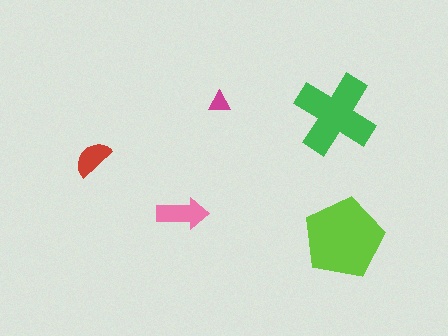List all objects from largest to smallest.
The lime pentagon, the green cross, the pink arrow, the red semicircle, the magenta triangle.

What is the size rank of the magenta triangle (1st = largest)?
5th.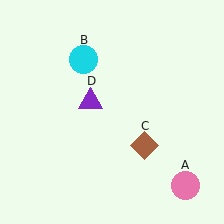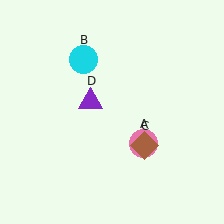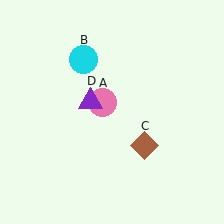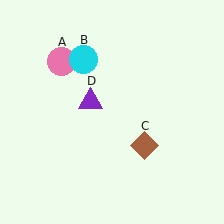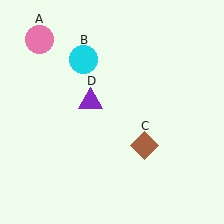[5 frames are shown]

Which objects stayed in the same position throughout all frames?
Cyan circle (object B) and brown diamond (object C) and purple triangle (object D) remained stationary.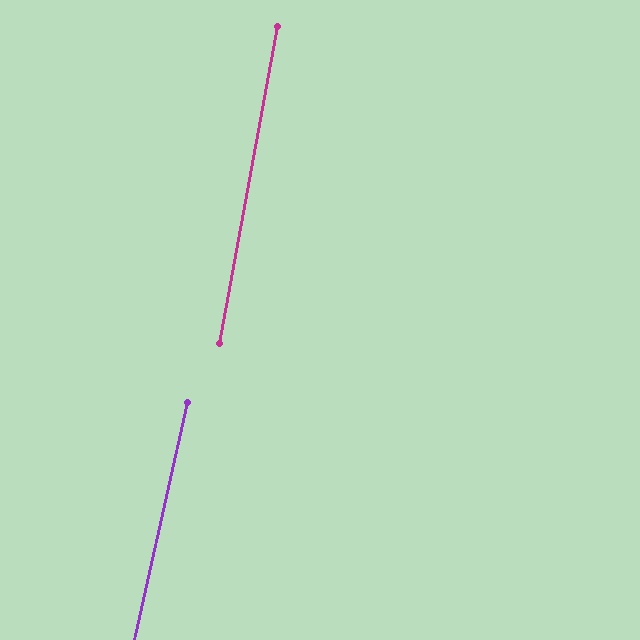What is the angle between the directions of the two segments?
Approximately 2 degrees.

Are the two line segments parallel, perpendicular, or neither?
Parallel — their directions differ by only 2.0°.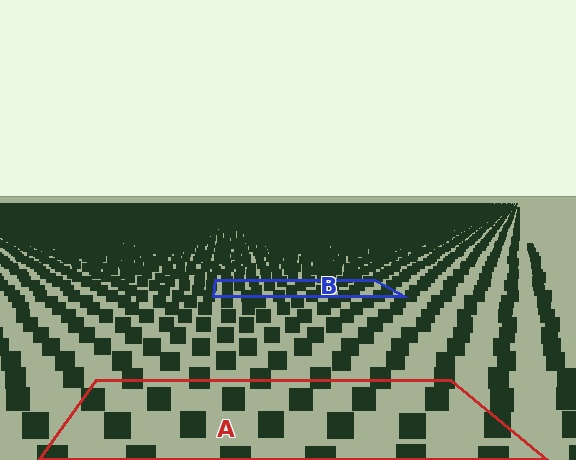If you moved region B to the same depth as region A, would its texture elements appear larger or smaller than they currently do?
They would appear larger. At a closer depth, the same texture elements are projected at a bigger on-screen size.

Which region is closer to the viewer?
Region A is closer. The texture elements there are larger and more spread out.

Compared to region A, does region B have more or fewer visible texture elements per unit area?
Region B has more texture elements per unit area — they are packed more densely because it is farther away.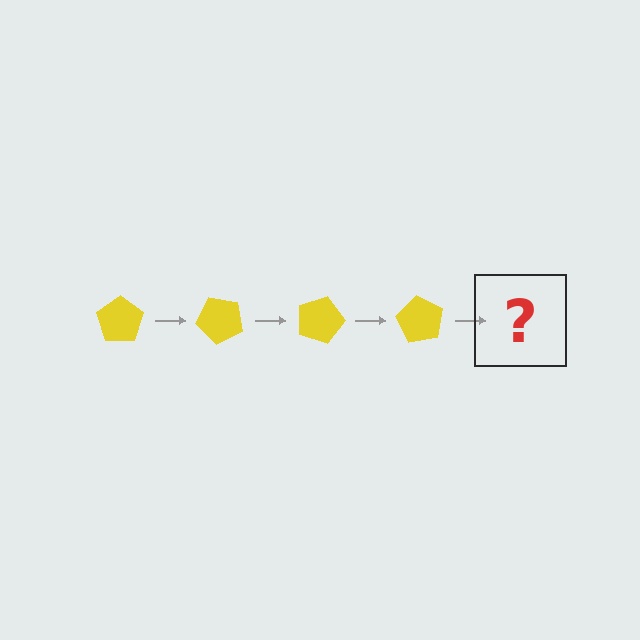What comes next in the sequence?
The next element should be a yellow pentagon rotated 180 degrees.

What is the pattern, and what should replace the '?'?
The pattern is that the pentagon rotates 45 degrees each step. The '?' should be a yellow pentagon rotated 180 degrees.